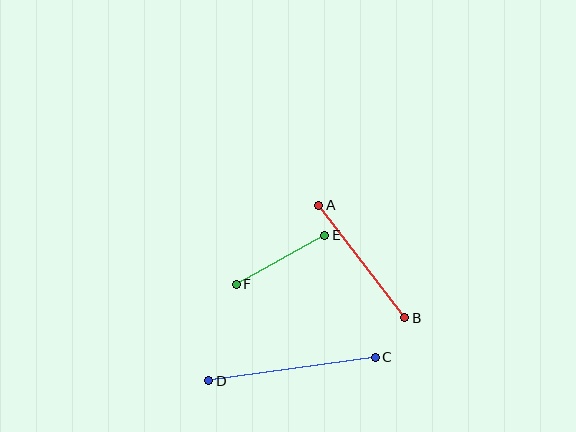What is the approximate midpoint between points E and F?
The midpoint is at approximately (281, 260) pixels.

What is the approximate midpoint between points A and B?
The midpoint is at approximately (362, 261) pixels.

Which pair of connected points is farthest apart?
Points C and D are farthest apart.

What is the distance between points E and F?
The distance is approximately 101 pixels.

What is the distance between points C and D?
The distance is approximately 168 pixels.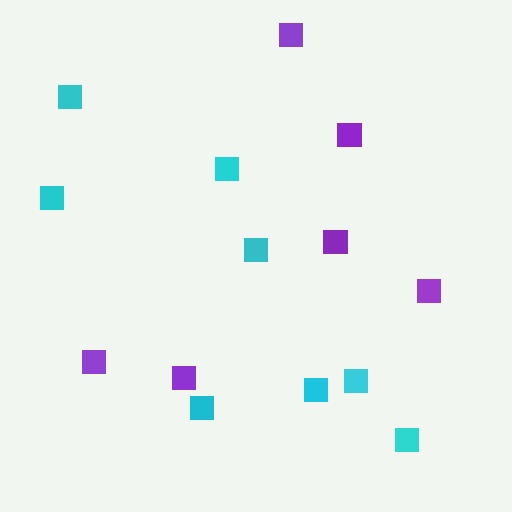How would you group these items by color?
There are 2 groups: one group of cyan squares (8) and one group of purple squares (6).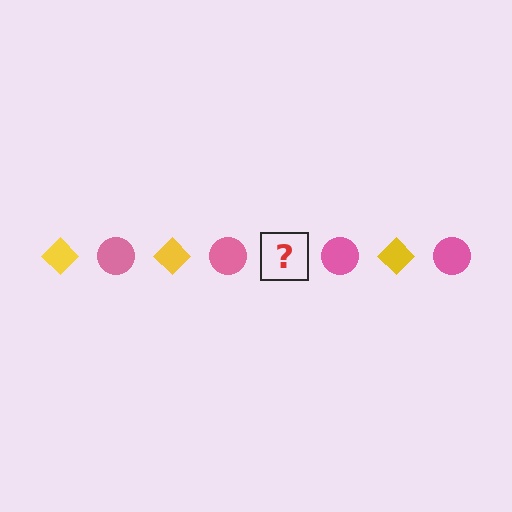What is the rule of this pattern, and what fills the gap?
The rule is that the pattern alternates between yellow diamond and pink circle. The gap should be filled with a yellow diamond.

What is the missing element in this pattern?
The missing element is a yellow diamond.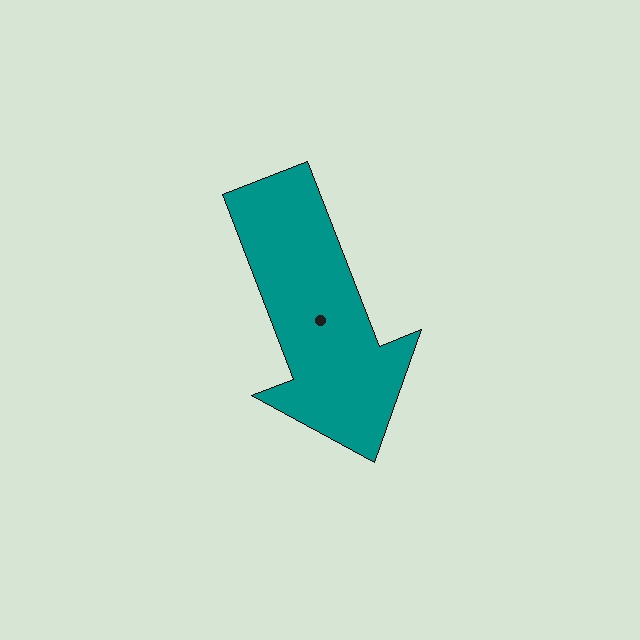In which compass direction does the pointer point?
South.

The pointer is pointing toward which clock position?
Roughly 5 o'clock.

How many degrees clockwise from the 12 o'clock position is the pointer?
Approximately 159 degrees.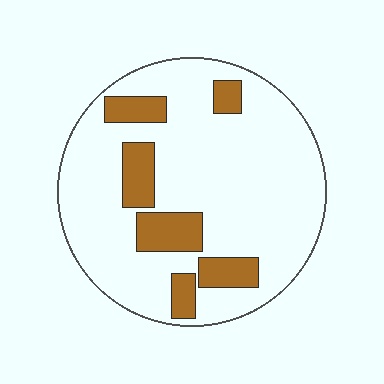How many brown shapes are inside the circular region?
6.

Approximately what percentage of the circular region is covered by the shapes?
Approximately 20%.